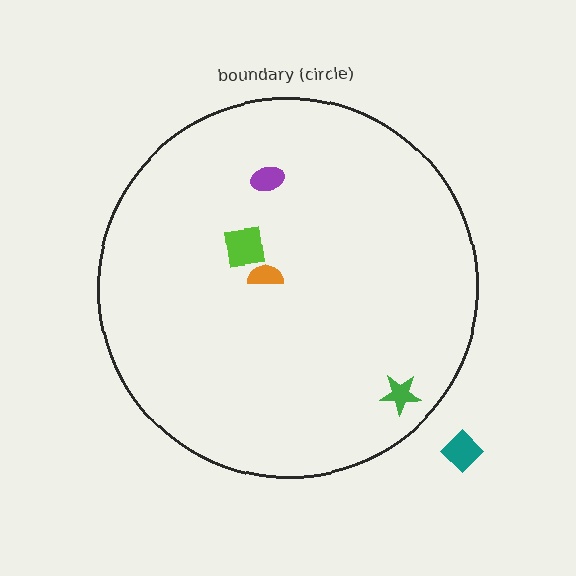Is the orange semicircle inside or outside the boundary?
Inside.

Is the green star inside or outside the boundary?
Inside.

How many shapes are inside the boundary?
4 inside, 1 outside.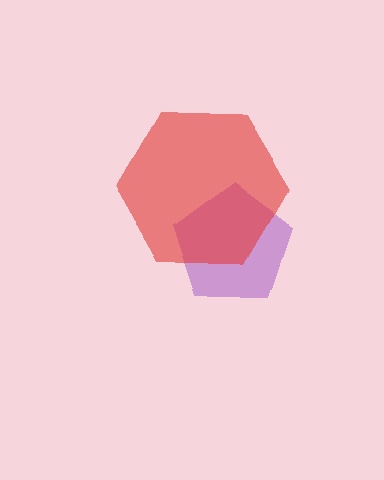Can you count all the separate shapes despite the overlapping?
Yes, there are 2 separate shapes.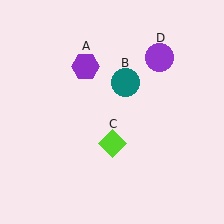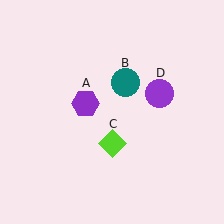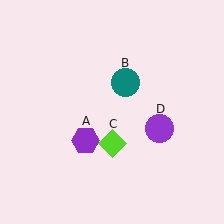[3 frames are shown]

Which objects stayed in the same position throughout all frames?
Teal circle (object B) and lime diamond (object C) remained stationary.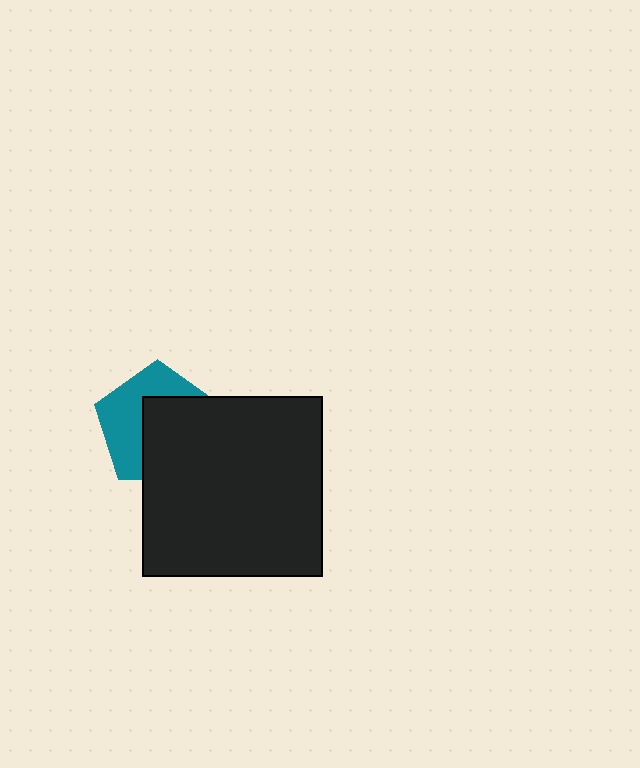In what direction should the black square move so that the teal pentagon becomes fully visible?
The black square should move toward the lower-right. That is the shortest direction to clear the overlap and leave the teal pentagon fully visible.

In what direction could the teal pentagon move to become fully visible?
The teal pentagon could move toward the upper-left. That would shift it out from behind the black square entirely.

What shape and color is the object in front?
The object in front is a black square.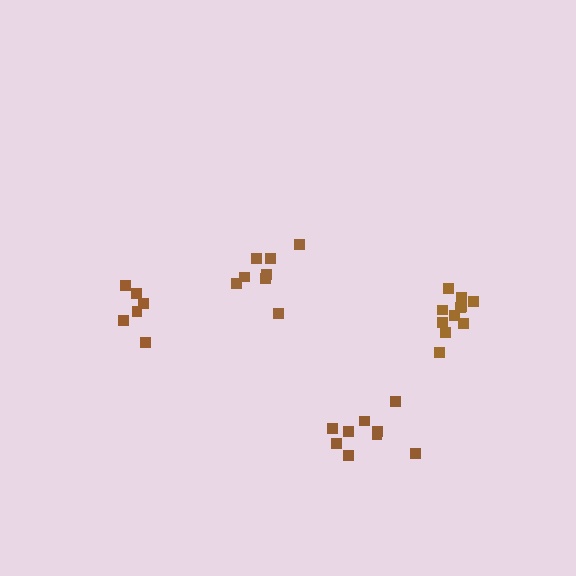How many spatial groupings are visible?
There are 4 spatial groupings.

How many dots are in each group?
Group 1: 6 dots, Group 2: 8 dots, Group 3: 11 dots, Group 4: 9 dots (34 total).